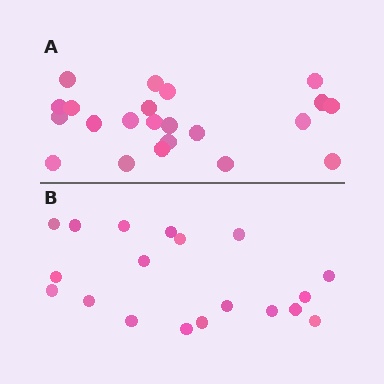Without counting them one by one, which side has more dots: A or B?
Region A (the top region) has more dots.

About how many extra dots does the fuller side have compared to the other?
Region A has just a few more — roughly 2 or 3 more dots than region B.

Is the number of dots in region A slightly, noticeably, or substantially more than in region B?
Region A has only slightly more — the two regions are fairly close. The ratio is roughly 1.2 to 1.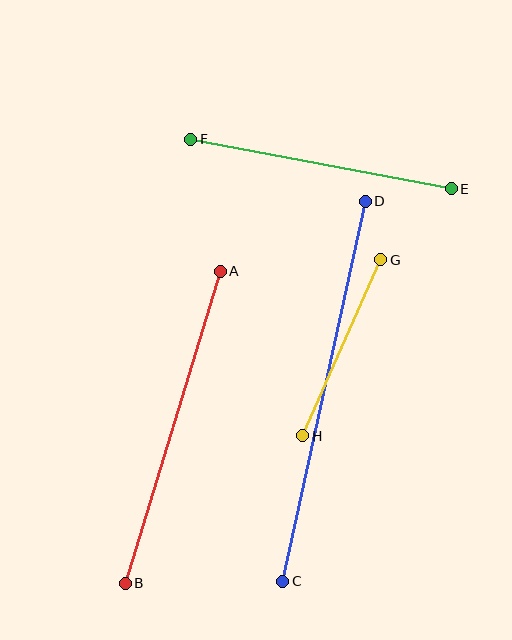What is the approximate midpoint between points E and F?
The midpoint is at approximately (321, 164) pixels.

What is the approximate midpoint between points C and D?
The midpoint is at approximately (324, 391) pixels.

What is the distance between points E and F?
The distance is approximately 265 pixels.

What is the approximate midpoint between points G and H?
The midpoint is at approximately (342, 348) pixels.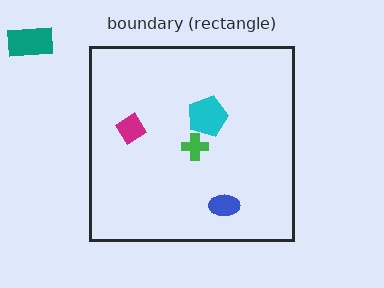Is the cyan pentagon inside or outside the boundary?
Inside.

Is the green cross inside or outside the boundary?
Inside.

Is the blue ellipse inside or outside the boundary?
Inside.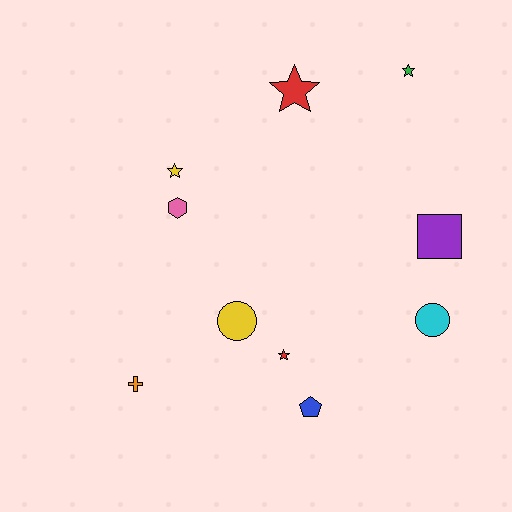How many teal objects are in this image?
There are no teal objects.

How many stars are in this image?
There are 4 stars.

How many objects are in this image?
There are 10 objects.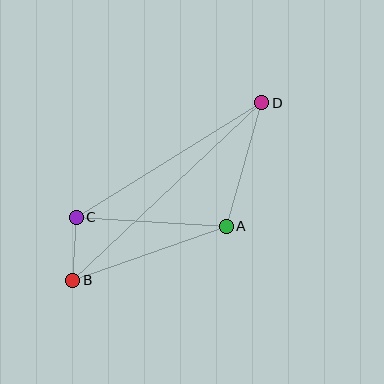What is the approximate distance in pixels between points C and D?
The distance between C and D is approximately 218 pixels.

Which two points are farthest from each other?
Points B and D are farthest from each other.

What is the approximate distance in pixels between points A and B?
The distance between A and B is approximately 163 pixels.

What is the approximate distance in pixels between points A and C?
The distance between A and C is approximately 150 pixels.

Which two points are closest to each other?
Points B and C are closest to each other.